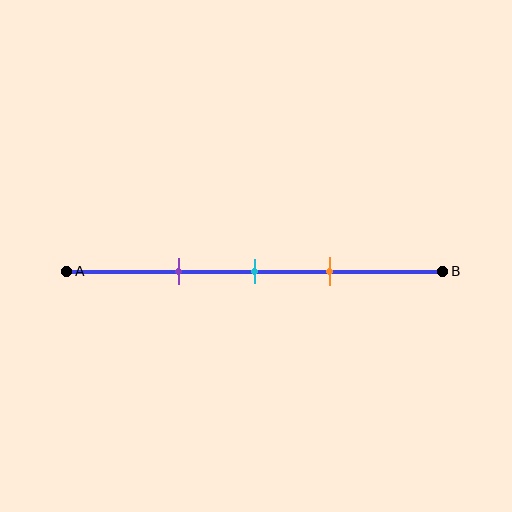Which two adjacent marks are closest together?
The cyan and orange marks are the closest adjacent pair.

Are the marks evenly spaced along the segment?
Yes, the marks are approximately evenly spaced.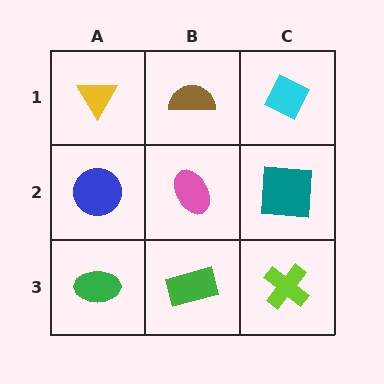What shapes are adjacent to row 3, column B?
A pink ellipse (row 2, column B), a green ellipse (row 3, column A), a lime cross (row 3, column C).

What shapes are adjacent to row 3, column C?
A teal square (row 2, column C), a green rectangle (row 3, column B).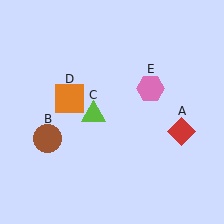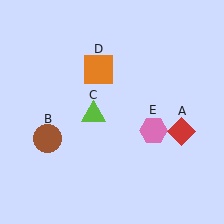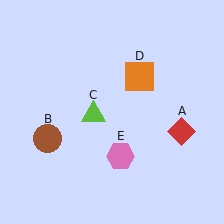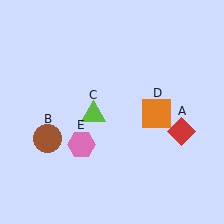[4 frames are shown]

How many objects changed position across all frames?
2 objects changed position: orange square (object D), pink hexagon (object E).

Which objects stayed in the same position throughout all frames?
Red diamond (object A) and brown circle (object B) and lime triangle (object C) remained stationary.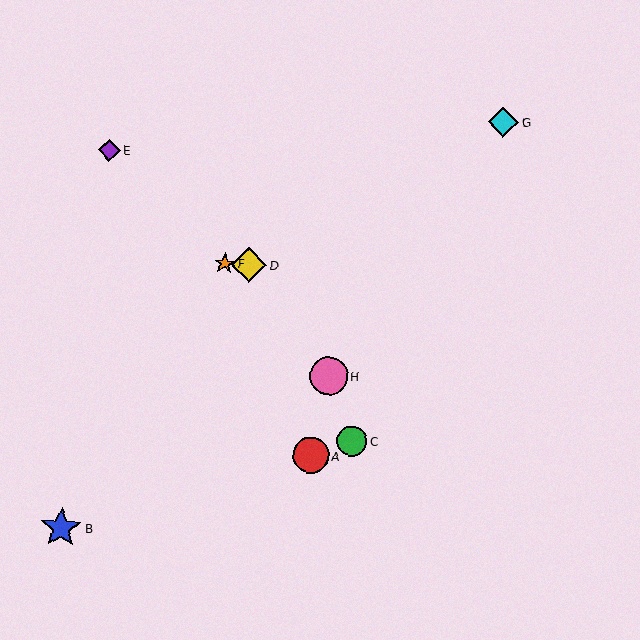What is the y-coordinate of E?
Object E is at y≈150.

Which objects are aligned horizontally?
Objects D, F are aligned horizontally.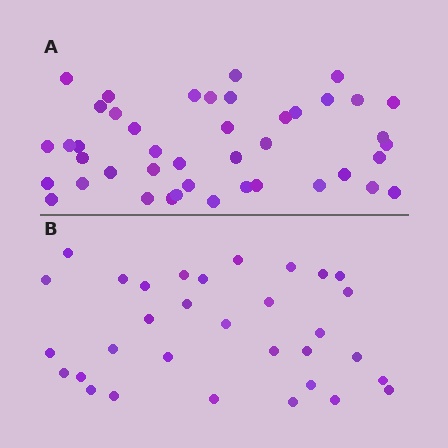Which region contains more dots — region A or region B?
Region A (the top region) has more dots.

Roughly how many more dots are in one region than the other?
Region A has roughly 12 or so more dots than region B.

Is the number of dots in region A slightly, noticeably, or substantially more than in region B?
Region A has noticeably more, but not dramatically so. The ratio is roughly 1.3 to 1.